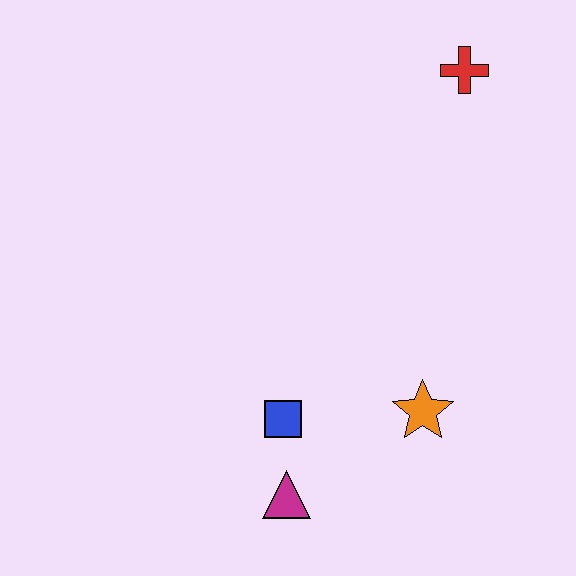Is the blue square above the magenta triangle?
Yes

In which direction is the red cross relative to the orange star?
The red cross is above the orange star.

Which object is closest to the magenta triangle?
The blue square is closest to the magenta triangle.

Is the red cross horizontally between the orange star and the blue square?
No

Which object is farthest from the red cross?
The magenta triangle is farthest from the red cross.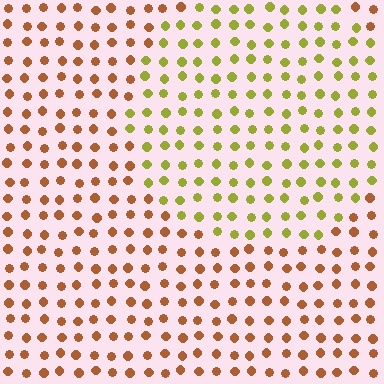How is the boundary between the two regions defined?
The boundary is defined purely by a slight shift in hue (about 49 degrees). Spacing, size, and orientation are identical on both sides.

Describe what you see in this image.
The image is filled with small brown elements in a uniform arrangement. A circle-shaped region is visible where the elements are tinted to a slightly different hue, forming a subtle color boundary.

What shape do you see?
I see a circle.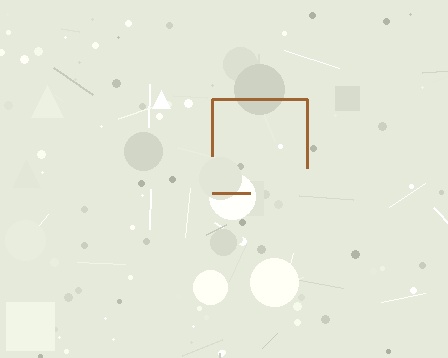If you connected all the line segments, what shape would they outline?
They would outline a square.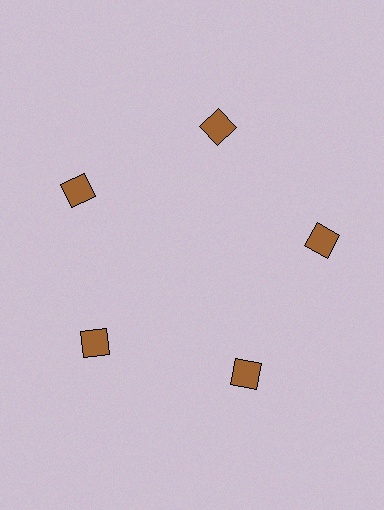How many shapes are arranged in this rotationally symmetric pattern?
There are 5 shapes, arranged in 5 groups of 1.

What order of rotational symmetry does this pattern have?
This pattern has 5-fold rotational symmetry.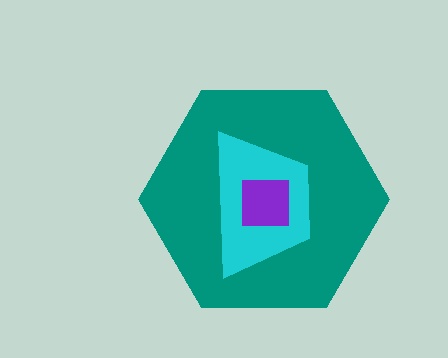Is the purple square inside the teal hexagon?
Yes.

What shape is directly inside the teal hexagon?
The cyan trapezoid.